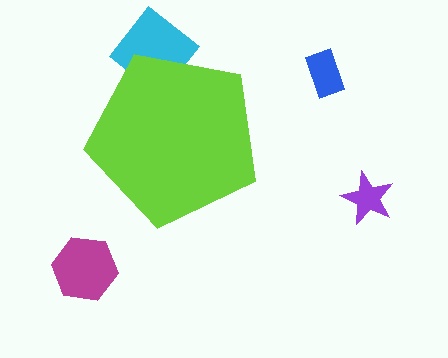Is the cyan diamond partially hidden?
Yes, the cyan diamond is partially hidden behind the lime pentagon.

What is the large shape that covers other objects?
A lime pentagon.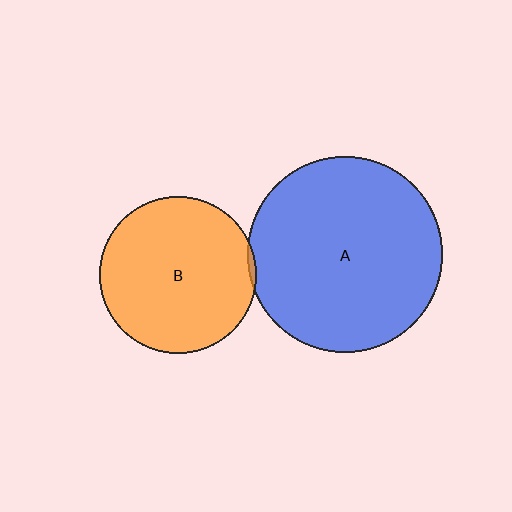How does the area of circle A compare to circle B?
Approximately 1.6 times.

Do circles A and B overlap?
Yes.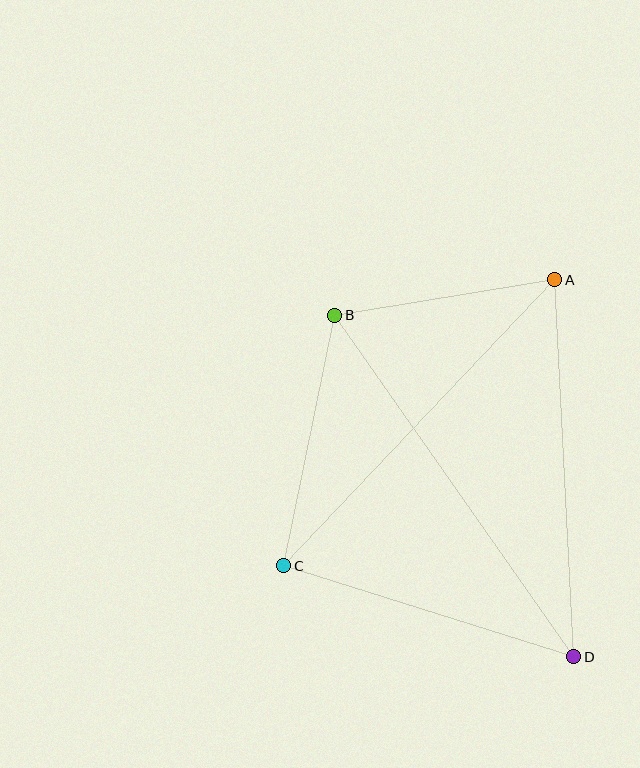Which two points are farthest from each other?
Points B and D are farthest from each other.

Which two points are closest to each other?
Points A and B are closest to each other.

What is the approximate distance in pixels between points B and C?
The distance between B and C is approximately 255 pixels.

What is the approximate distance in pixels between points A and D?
The distance between A and D is approximately 377 pixels.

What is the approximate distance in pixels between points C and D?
The distance between C and D is approximately 304 pixels.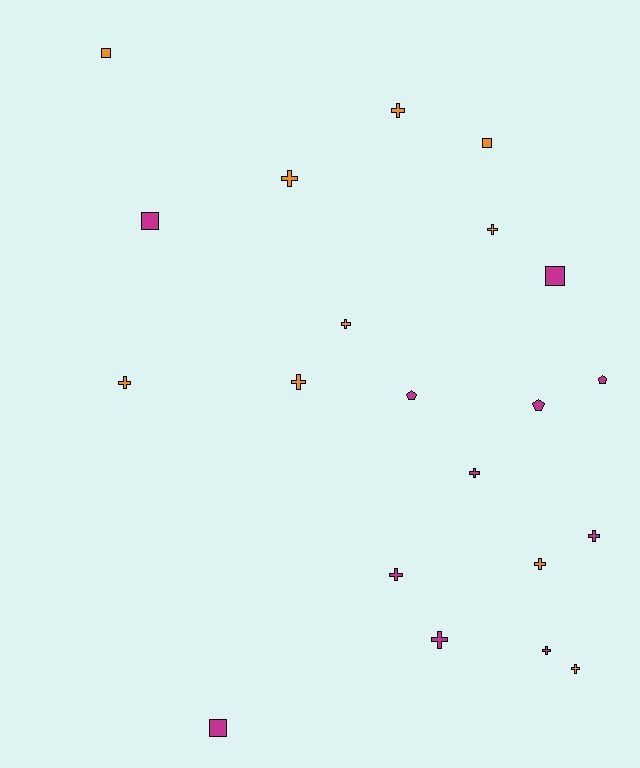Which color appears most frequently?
Magenta, with 11 objects.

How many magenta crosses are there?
There are 5 magenta crosses.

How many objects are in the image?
There are 21 objects.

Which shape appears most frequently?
Cross, with 13 objects.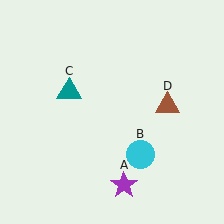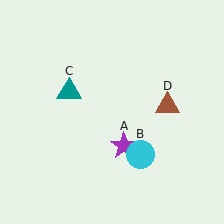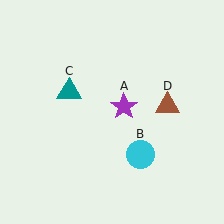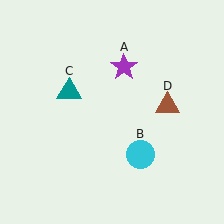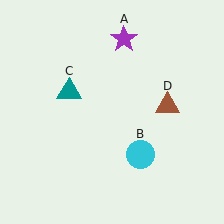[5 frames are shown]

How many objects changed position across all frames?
1 object changed position: purple star (object A).